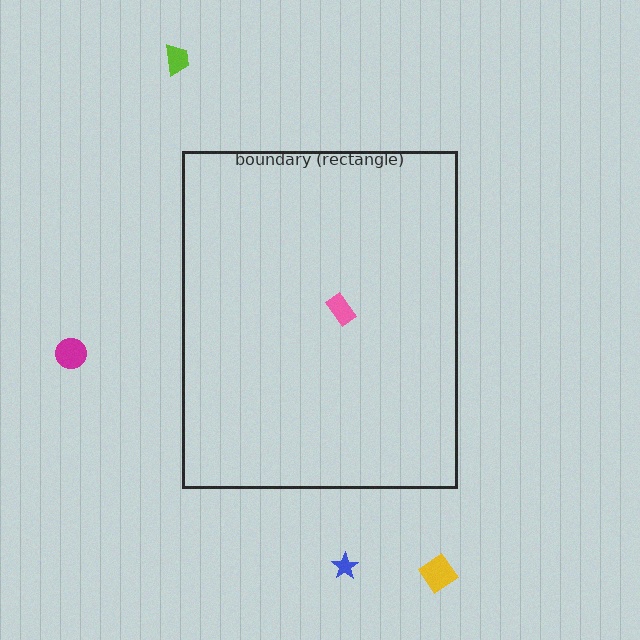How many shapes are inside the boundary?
1 inside, 4 outside.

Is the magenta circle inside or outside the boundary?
Outside.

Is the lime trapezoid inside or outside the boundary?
Outside.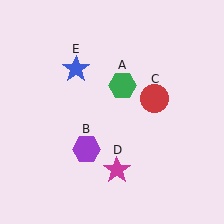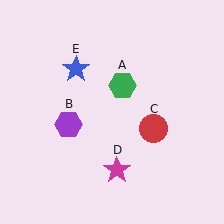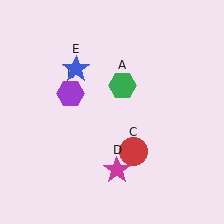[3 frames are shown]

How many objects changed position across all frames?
2 objects changed position: purple hexagon (object B), red circle (object C).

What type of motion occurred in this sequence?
The purple hexagon (object B), red circle (object C) rotated clockwise around the center of the scene.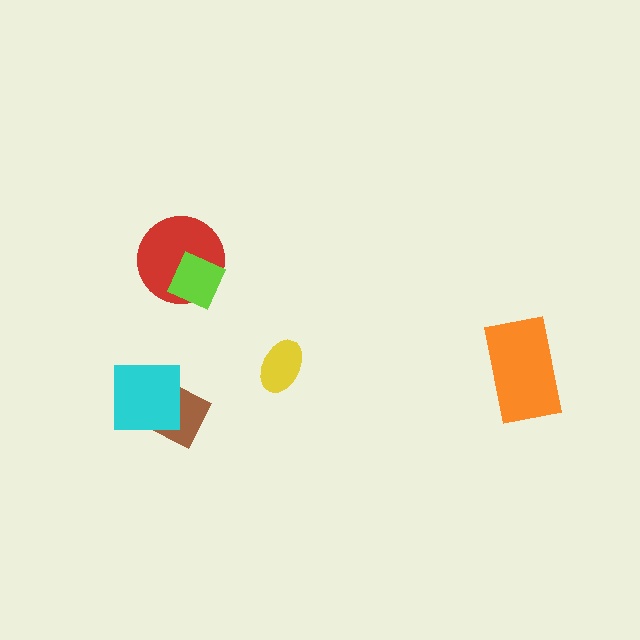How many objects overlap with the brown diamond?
1 object overlaps with the brown diamond.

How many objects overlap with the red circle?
1 object overlaps with the red circle.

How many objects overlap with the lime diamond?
1 object overlaps with the lime diamond.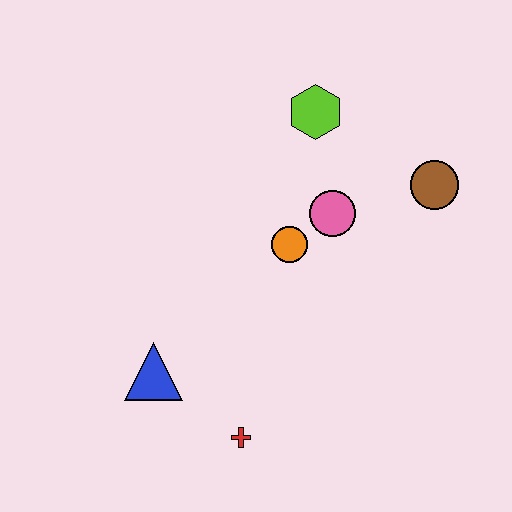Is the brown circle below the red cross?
No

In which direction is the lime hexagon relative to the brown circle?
The lime hexagon is to the left of the brown circle.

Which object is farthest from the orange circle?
The red cross is farthest from the orange circle.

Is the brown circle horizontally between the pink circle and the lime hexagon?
No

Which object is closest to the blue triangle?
The red cross is closest to the blue triangle.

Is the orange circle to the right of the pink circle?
No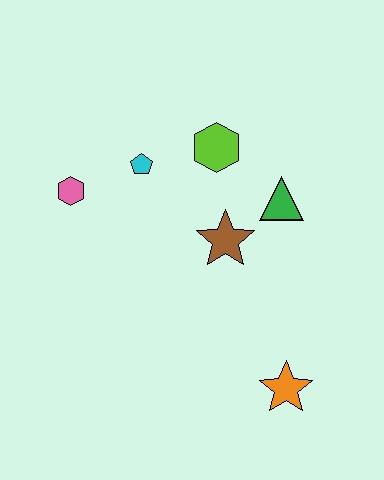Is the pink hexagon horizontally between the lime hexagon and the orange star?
No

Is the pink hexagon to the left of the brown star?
Yes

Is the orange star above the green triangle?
No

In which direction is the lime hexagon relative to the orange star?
The lime hexagon is above the orange star.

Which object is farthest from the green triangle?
The pink hexagon is farthest from the green triangle.